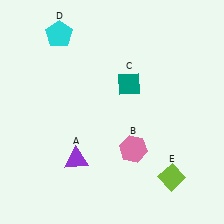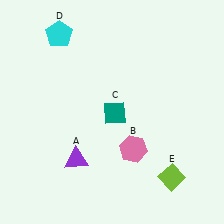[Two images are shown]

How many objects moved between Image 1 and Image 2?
1 object moved between the two images.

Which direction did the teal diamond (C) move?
The teal diamond (C) moved down.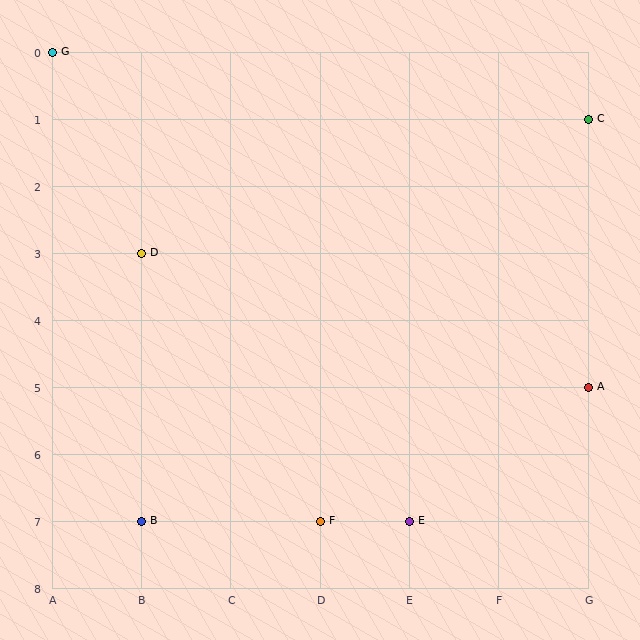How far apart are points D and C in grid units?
Points D and C are 5 columns and 2 rows apart (about 5.4 grid units diagonally).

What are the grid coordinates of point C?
Point C is at grid coordinates (G, 1).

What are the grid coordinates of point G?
Point G is at grid coordinates (A, 0).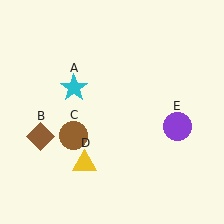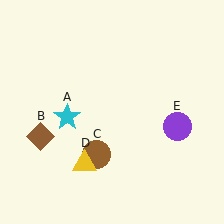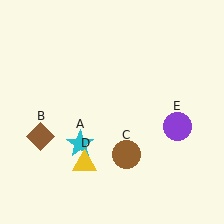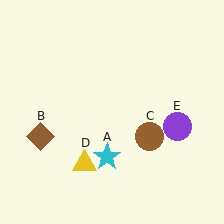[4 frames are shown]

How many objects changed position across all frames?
2 objects changed position: cyan star (object A), brown circle (object C).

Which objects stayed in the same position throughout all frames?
Brown diamond (object B) and yellow triangle (object D) and purple circle (object E) remained stationary.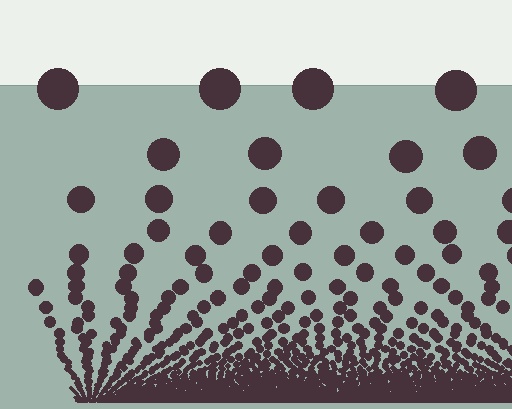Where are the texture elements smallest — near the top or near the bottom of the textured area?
Near the bottom.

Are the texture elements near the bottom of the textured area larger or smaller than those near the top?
Smaller. The gradient is inverted — elements near the bottom are smaller and denser.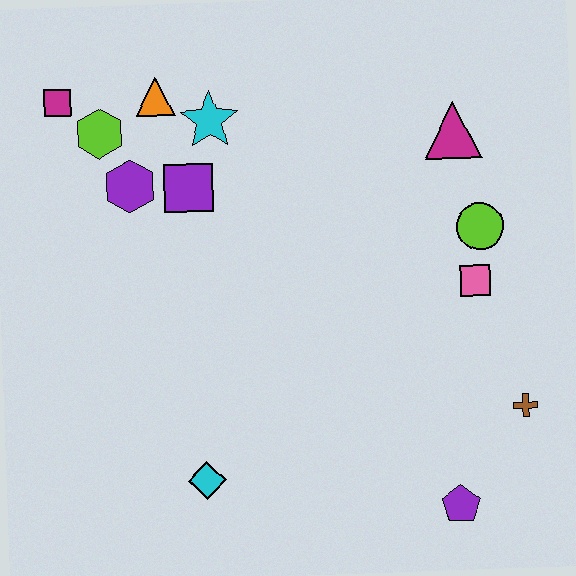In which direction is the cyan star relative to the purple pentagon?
The cyan star is above the purple pentagon.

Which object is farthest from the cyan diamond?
The magenta triangle is farthest from the cyan diamond.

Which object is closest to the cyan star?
The orange triangle is closest to the cyan star.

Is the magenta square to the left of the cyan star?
Yes